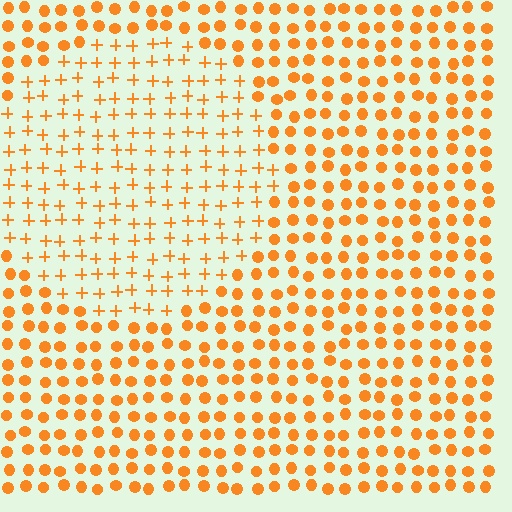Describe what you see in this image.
The image is filled with small orange elements arranged in a uniform grid. A circle-shaped region contains plus signs, while the surrounding area contains circles. The boundary is defined purely by the change in element shape.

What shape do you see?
I see a circle.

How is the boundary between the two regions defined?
The boundary is defined by a change in element shape: plus signs inside vs. circles outside. All elements share the same color and spacing.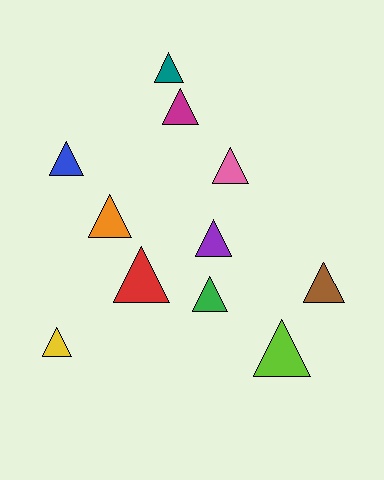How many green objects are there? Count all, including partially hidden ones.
There is 1 green object.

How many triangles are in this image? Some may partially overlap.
There are 11 triangles.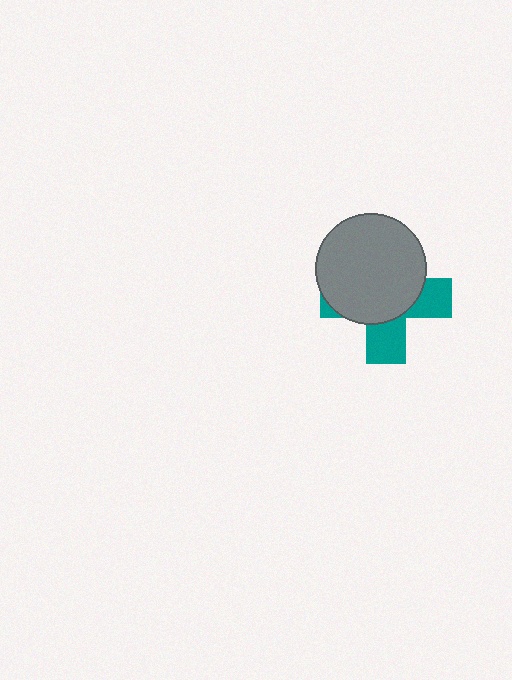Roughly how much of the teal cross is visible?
A small part of it is visible (roughly 37%).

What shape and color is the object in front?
The object in front is a gray circle.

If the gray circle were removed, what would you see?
You would see the complete teal cross.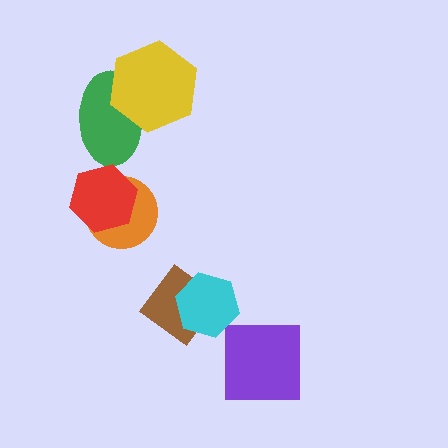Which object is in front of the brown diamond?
The cyan hexagon is in front of the brown diamond.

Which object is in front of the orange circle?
The red hexagon is in front of the orange circle.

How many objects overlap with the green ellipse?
1 object overlaps with the green ellipse.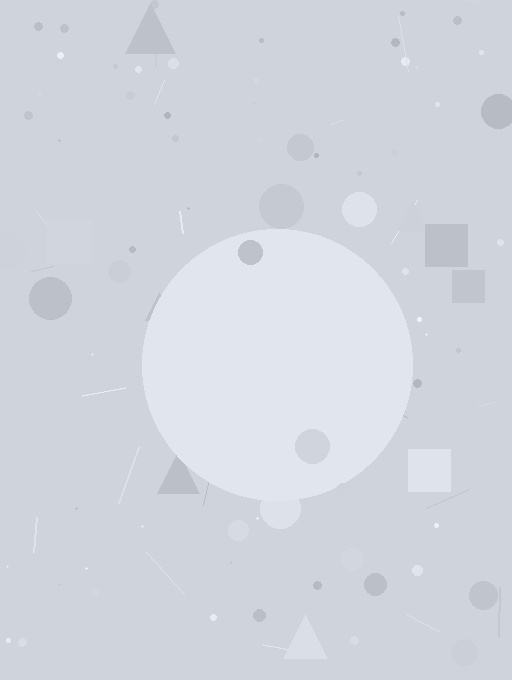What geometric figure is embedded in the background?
A circle is embedded in the background.